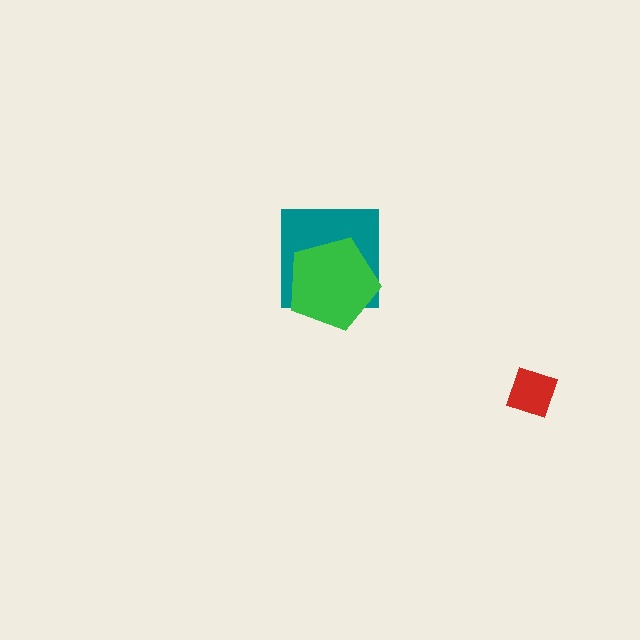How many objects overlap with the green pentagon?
1 object overlaps with the green pentagon.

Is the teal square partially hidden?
Yes, it is partially covered by another shape.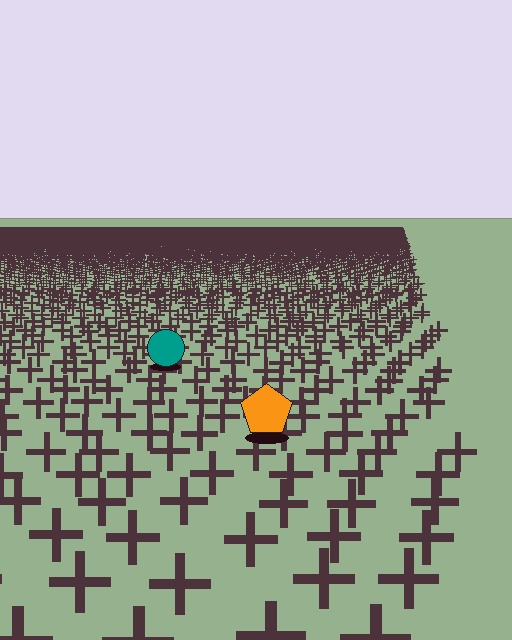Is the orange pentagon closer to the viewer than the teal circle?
Yes. The orange pentagon is closer — you can tell from the texture gradient: the ground texture is coarser near it.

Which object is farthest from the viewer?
The teal circle is farthest from the viewer. It appears smaller and the ground texture around it is denser.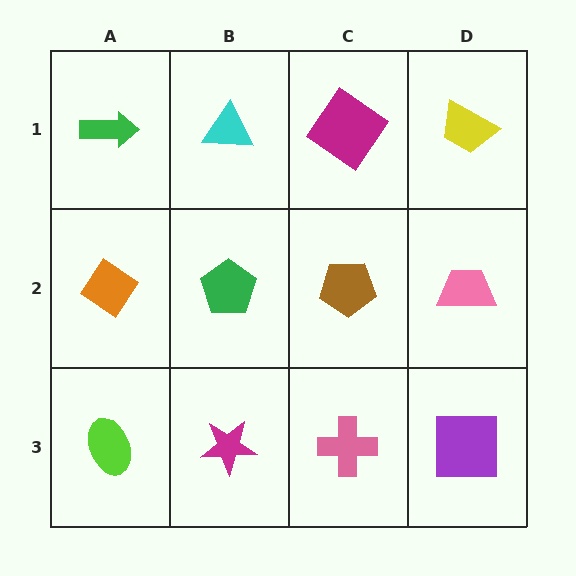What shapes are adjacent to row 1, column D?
A pink trapezoid (row 2, column D), a magenta diamond (row 1, column C).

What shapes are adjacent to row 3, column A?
An orange diamond (row 2, column A), a magenta star (row 3, column B).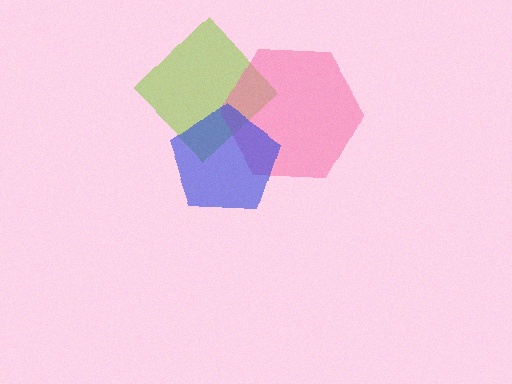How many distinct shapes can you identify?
There are 3 distinct shapes: a lime diamond, a pink hexagon, a blue pentagon.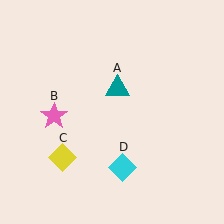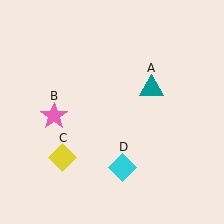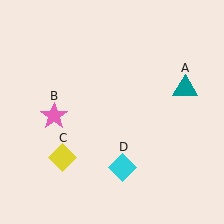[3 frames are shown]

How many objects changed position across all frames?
1 object changed position: teal triangle (object A).